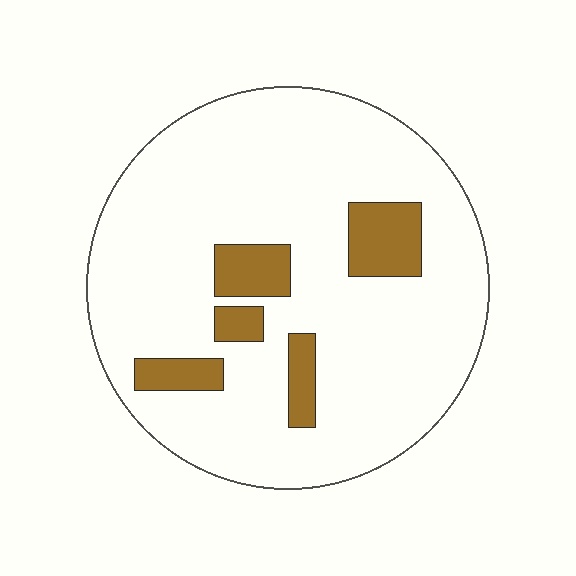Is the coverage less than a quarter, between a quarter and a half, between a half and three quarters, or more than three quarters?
Less than a quarter.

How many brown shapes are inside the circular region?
5.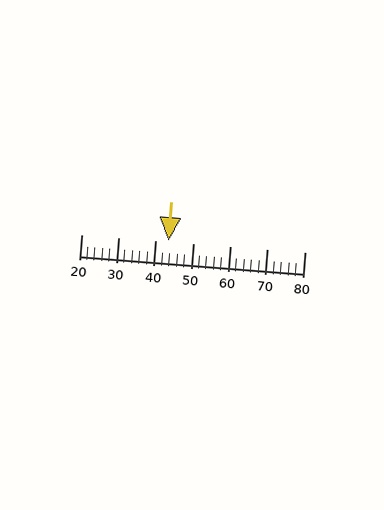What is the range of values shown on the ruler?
The ruler shows values from 20 to 80.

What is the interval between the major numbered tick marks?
The major tick marks are spaced 10 units apart.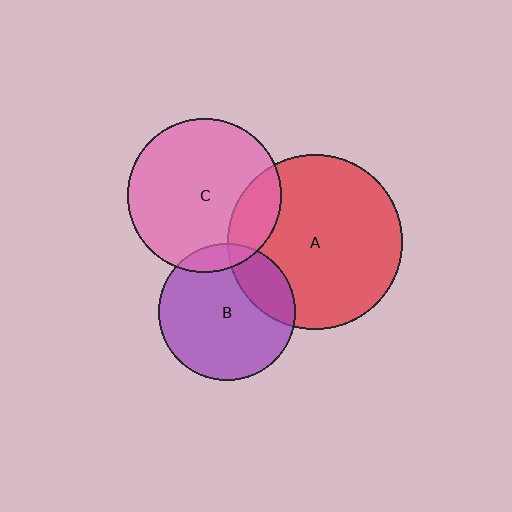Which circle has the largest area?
Circle A (red).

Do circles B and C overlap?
Yes.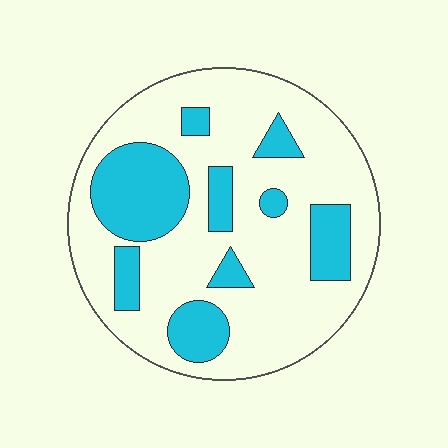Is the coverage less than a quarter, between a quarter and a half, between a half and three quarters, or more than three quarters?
Between a quarter and a half.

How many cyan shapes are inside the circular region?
9.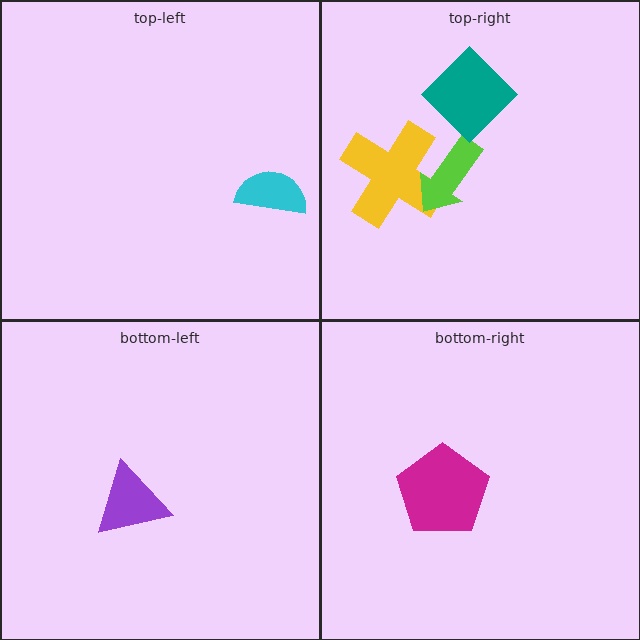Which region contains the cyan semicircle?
The top-left region.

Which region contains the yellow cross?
The top-right region.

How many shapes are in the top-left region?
1.